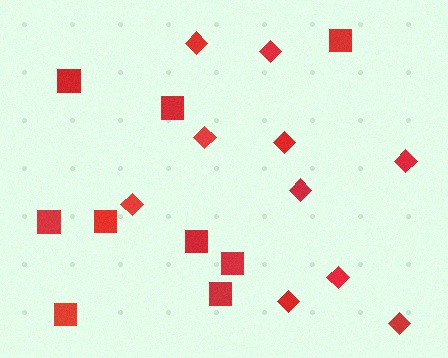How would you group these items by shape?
There are 2 groups: one group of squares (9) and one group of diamonds (10).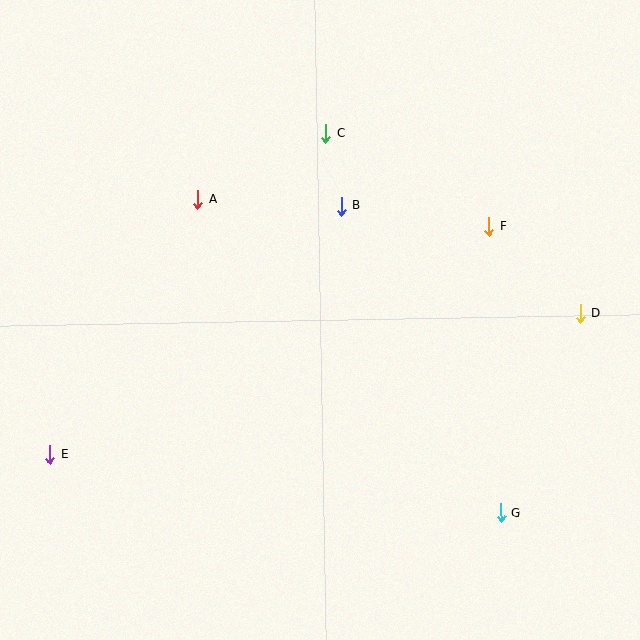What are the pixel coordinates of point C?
Point C is at (325, 133).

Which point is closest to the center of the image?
Point B at (341, 206) is closest to the center.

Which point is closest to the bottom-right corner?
Point G is closest to the bottom-right corner.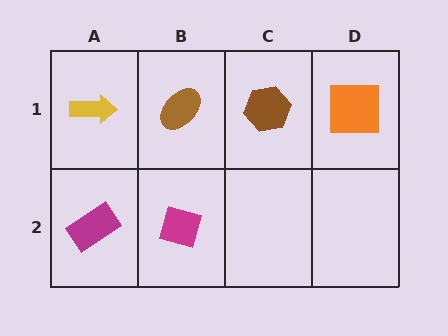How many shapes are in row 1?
4 shapes.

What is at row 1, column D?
An orange square.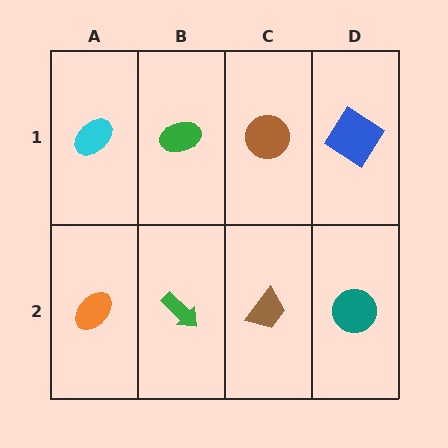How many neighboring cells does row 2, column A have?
2.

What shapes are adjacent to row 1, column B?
A green arrow (row 2, column B), a cyan ellipse (row 1, column A), a brown circle (row 1, column C).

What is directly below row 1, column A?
An orange ellipse.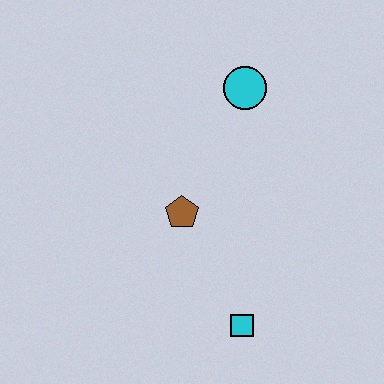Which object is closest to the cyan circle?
The brown pentagon is closest to the cyan circle.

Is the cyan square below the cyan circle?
Yes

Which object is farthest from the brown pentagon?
The cyan circle is farthest from the brown pentagon.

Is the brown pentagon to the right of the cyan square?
No